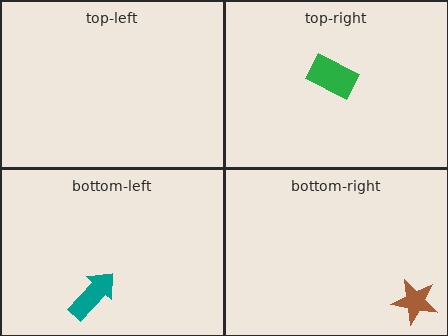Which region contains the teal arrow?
The bottom-left region.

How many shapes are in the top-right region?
1.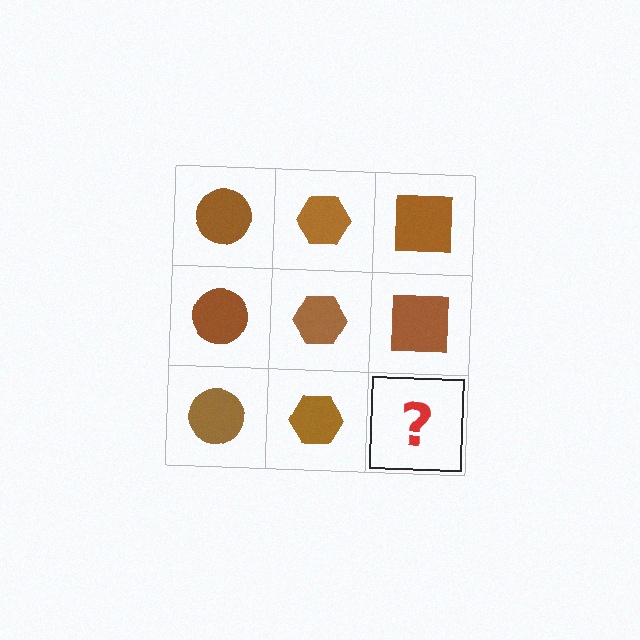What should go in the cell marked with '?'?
The missing cell should contain a brown square.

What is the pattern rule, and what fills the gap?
The rule is that each column has a consistent shape. The gap should be filled with a brown square.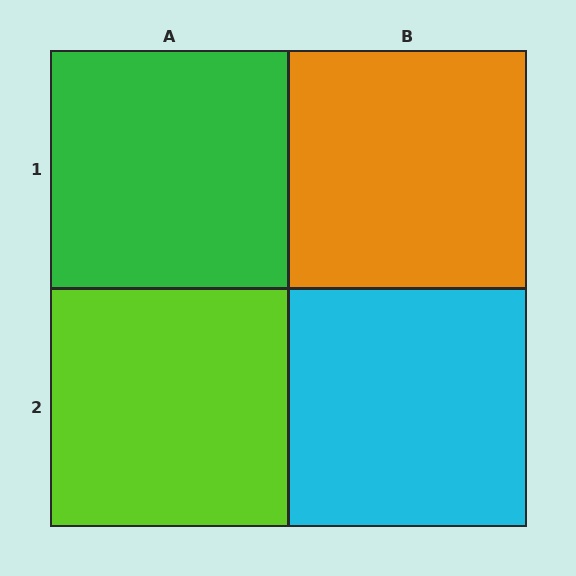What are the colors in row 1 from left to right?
Green, orange.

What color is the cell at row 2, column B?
Cyan.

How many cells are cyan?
1 cell is cyan.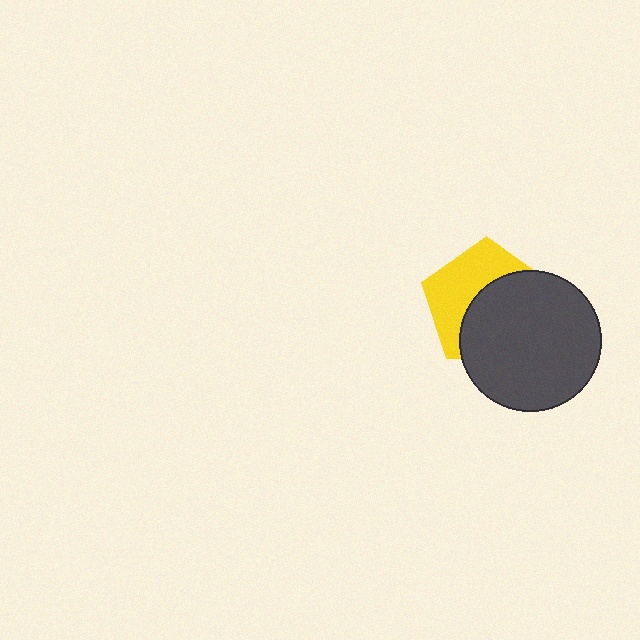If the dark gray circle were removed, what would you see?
You would see the complete yellow pentagon.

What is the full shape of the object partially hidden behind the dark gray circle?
The partially hidden object is a yellow pentagon.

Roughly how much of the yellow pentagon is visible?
About half of it is visible (roughly 46%).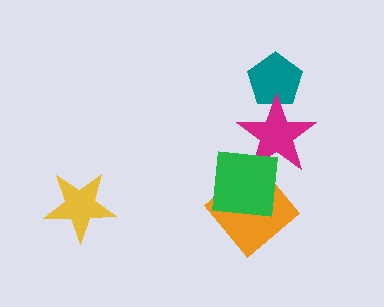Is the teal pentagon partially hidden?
Yes, it is partially covered by another shape.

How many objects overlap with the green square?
2 objects overlap with the green square.